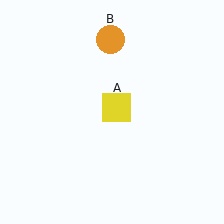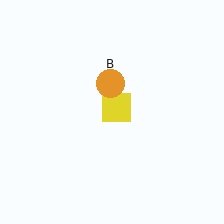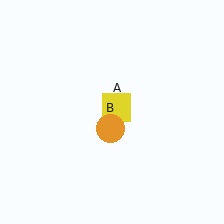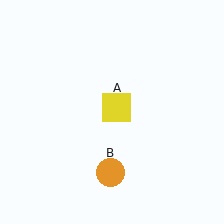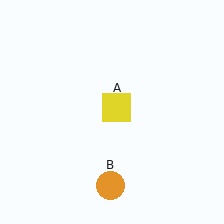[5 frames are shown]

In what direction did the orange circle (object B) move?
The orange circle (object B) moved down.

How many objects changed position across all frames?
1 object changed position: orange circle (object B).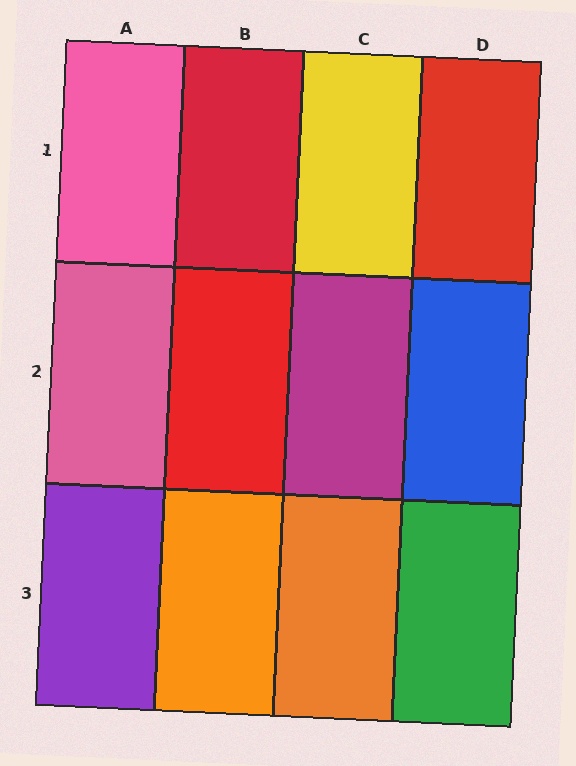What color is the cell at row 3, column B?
Orange.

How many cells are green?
1 cell is green.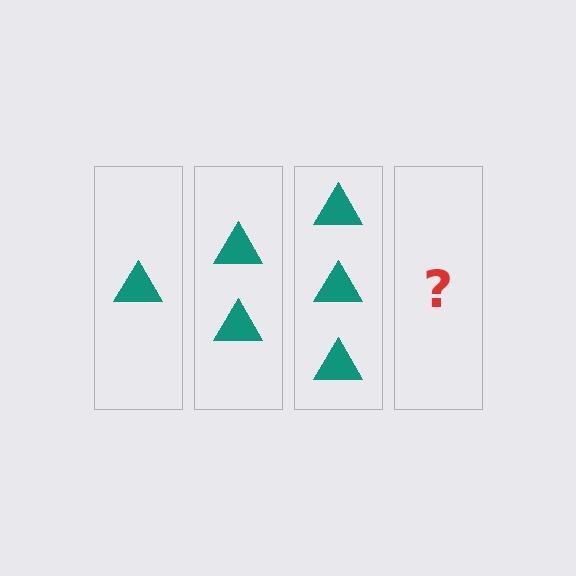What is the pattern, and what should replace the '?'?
The pattern is that each step adds one more triangle. The '?' should be 4 triangles.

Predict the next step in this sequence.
The next step is 4 triangles.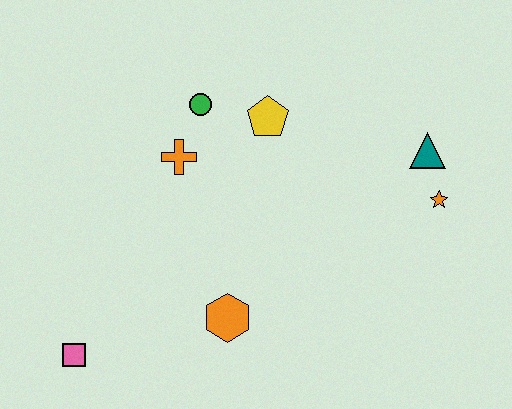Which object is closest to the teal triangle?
The orange star is closest to the teal triangle.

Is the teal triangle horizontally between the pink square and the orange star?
Yes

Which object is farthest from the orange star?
The pink square is farthest from the orange star.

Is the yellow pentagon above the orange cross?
Yes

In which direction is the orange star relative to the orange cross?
The orange star is to the right of the orange cross.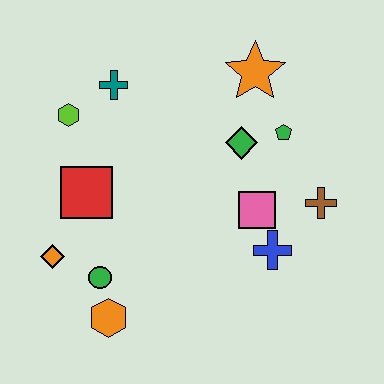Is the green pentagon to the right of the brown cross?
No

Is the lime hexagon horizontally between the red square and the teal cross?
No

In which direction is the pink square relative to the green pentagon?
The pink square is below the green pentagon.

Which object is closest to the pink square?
The blue cross is closest to the pink square.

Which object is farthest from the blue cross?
The lime hexagon is farthest from the blue cross.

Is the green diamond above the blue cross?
Yes